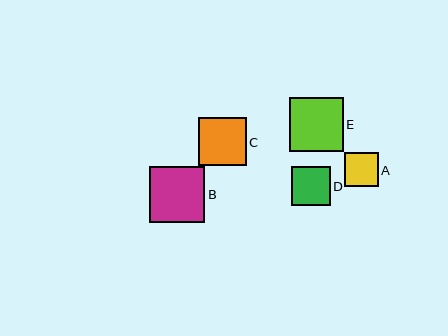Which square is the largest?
Square B is the largest with a size of approximately 56 pixels.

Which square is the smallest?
Square A is the smallest with a size of approximately 34 pixels.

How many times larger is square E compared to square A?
Square E is approximately 1.6 times the size of square A.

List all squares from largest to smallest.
From largest to smallest: B, E, C, D, A.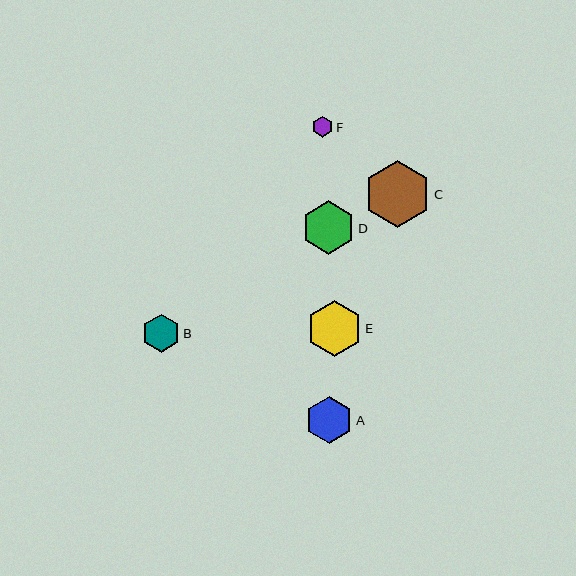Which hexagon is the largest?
Hexagon C is the largest with a size of approximately 67 pixels.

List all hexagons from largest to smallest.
From largest to smallest: C, E, D, A, B, F.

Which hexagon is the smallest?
Hexagon F is the smallest with a size of approximately 21 pixels.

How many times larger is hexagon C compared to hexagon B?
Hexagon C is approximately 1.8 times the size of hexagon B.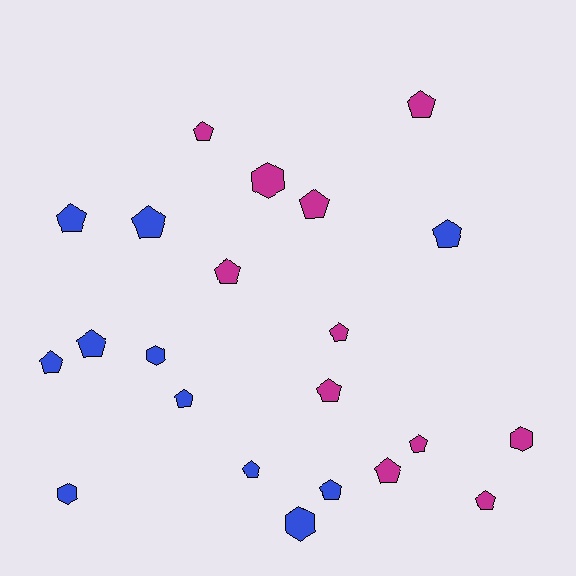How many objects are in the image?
There are 22 objects.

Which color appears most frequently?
Magenta, with 11 objects.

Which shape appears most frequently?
Pentagon, with 17 objects.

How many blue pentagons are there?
There are 8 blue pentagons.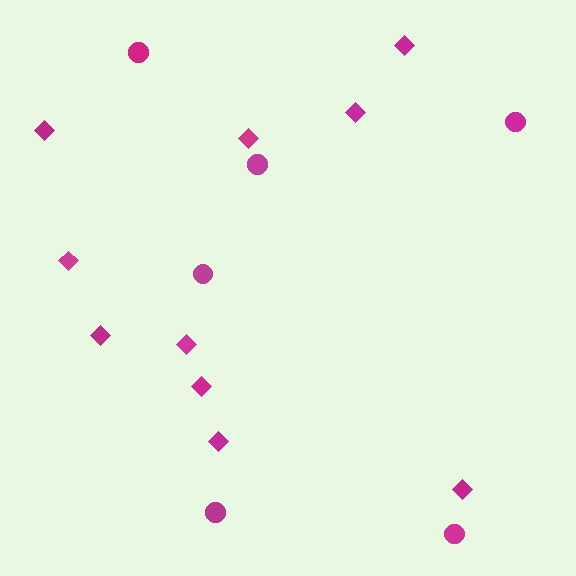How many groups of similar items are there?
There are 2 groups: one group of diamonds (10) and one group of circles (6).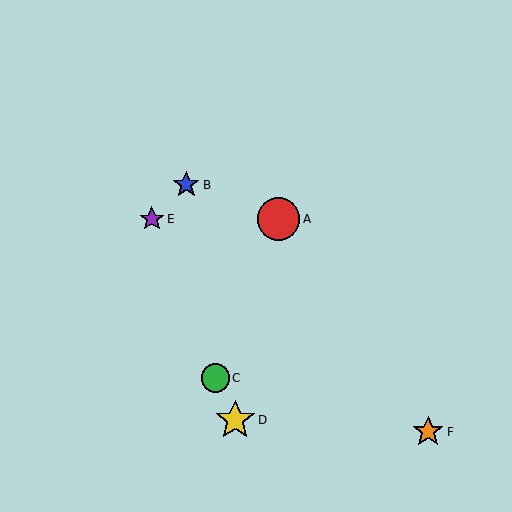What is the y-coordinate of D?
Object D is at y≈420.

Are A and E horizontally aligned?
Yes, both are at y≈219.